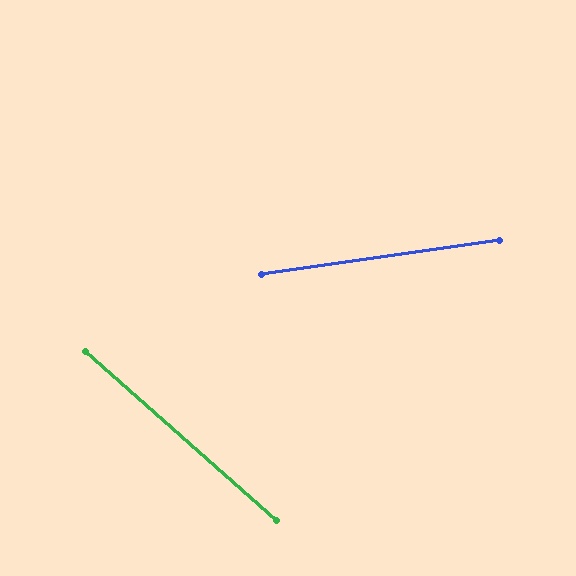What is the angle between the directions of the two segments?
Approximately 50 degrees.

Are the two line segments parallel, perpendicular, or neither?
Neither parallel nor perpendicular — they differ by about 50°.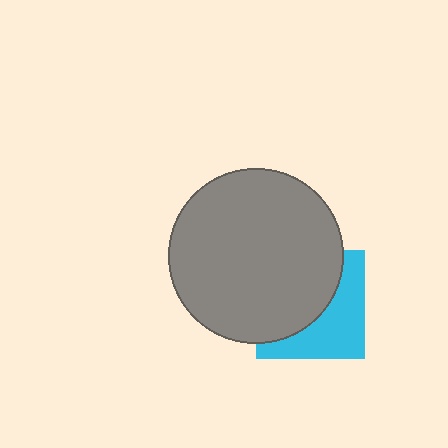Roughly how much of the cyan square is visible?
A small part of it is visible (roughly 45%).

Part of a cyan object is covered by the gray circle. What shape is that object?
It is a square.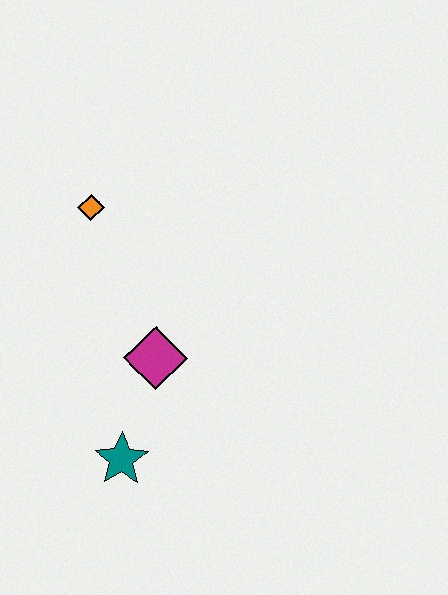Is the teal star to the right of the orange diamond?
Yes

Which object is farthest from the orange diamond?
The teal star is farthest from the orange diamond.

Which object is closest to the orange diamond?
The magenta diamond is closest to the orange diamond.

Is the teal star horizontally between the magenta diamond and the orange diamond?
Yes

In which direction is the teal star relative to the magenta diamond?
The teal star is below the magenta diamond.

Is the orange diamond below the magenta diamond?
No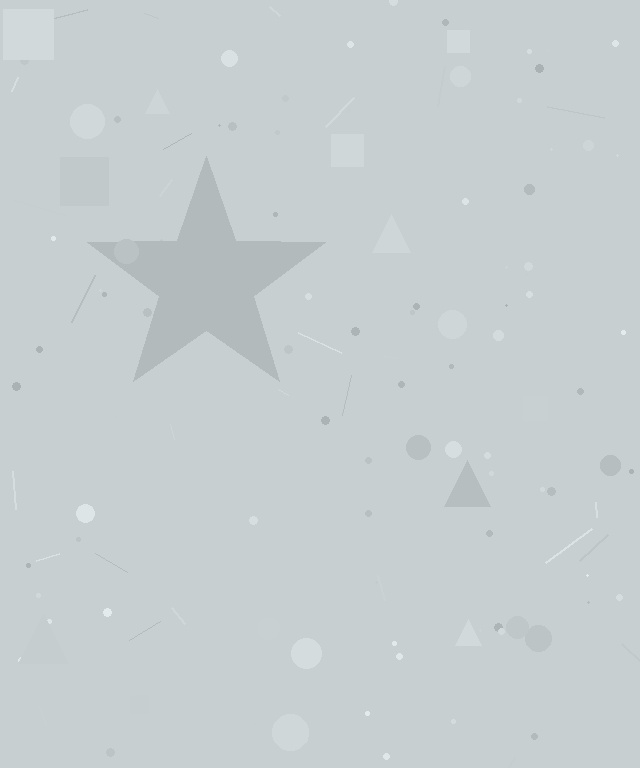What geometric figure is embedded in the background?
A star is embedded in the background.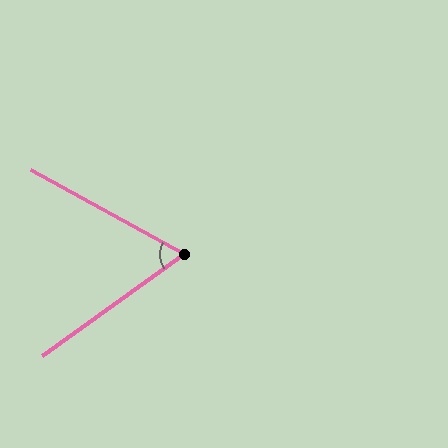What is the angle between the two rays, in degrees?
Approximately 65 degrees.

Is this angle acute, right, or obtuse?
It is acute.